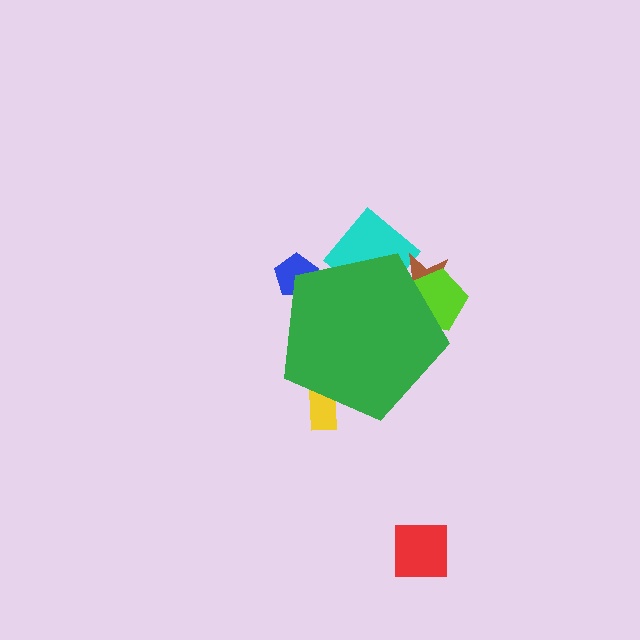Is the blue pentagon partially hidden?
Yes, the blue pentagon is partially hidden behind the green pentagon.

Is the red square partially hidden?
No, the red square is fully visible.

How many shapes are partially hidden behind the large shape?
5 shapes are partially hidden.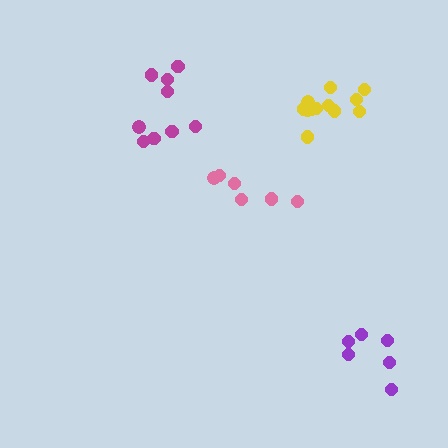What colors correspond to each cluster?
The clusters are colored: purple, magenta, yellow, pink.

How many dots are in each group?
Group 1: 6 dots, Group 2: 9 dots, Group 3: 12 dots, Group 4: 6 dots (33 total).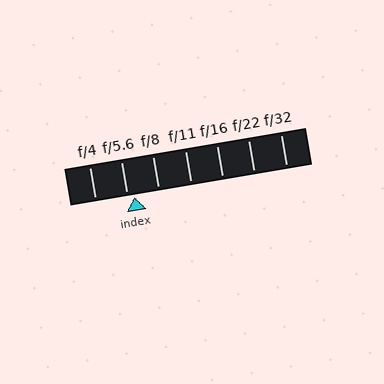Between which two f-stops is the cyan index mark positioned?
The index mark is between f/5.6 and f/8.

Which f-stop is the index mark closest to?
The index mark is closest to f/5.6.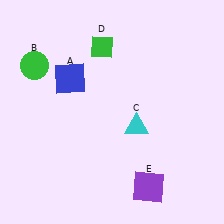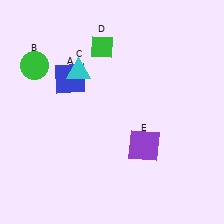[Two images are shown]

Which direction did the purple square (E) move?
The purple square (E) moved up.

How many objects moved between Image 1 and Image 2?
2 objects moved between the two images.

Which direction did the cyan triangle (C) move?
The cyan triangle (C) moved left.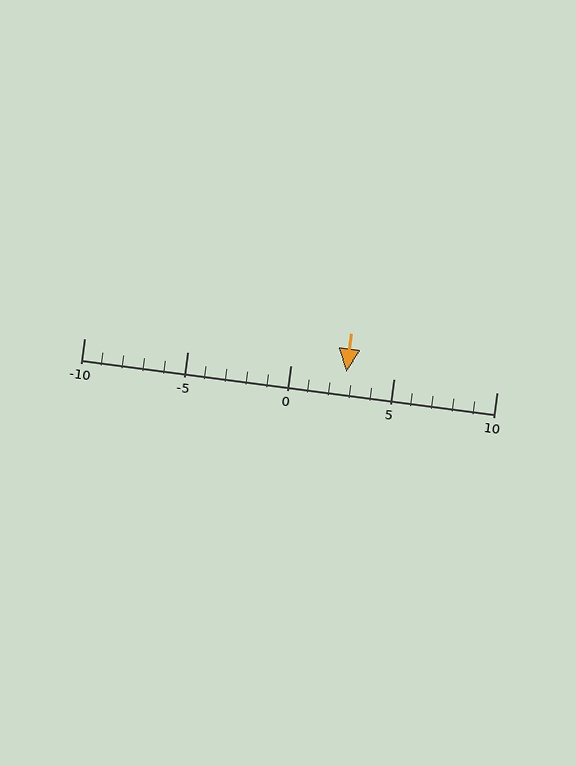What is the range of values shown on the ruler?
The ruler shows values from -10 to 10.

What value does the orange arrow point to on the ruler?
The orange arrow points to approximately 3.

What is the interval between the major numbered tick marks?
The major tick marks are spaced 5 units apart.